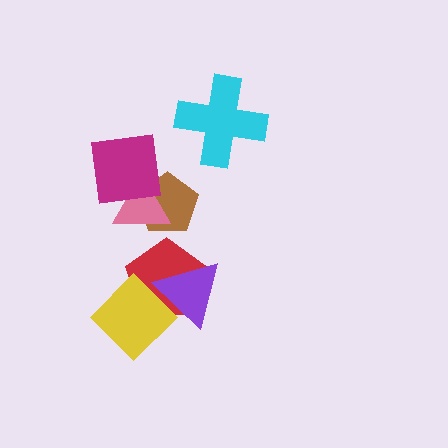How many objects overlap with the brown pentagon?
2 objects overlap with the brown pentagon.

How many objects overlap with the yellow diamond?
2 objects overlap with the yellow diamond.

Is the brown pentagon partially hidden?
Yes, it is partially covered by another shape.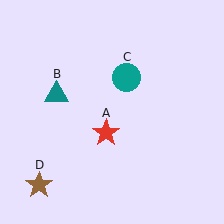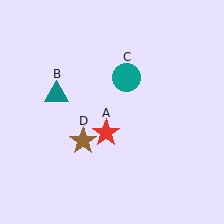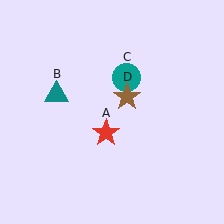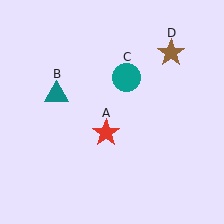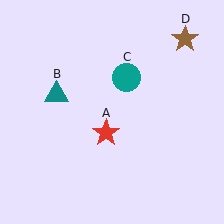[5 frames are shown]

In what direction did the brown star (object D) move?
The brown star (object D) moved up and to the right.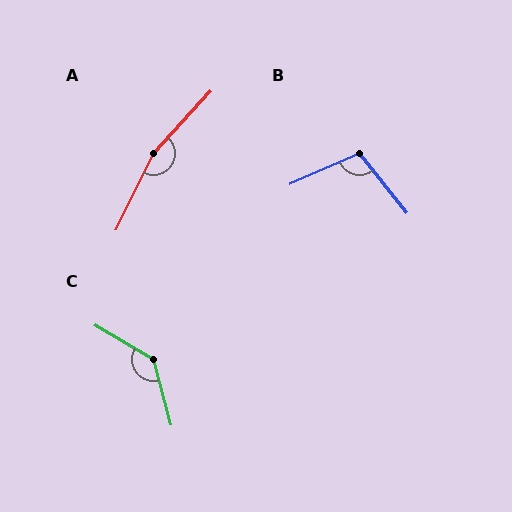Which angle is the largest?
A, at approximately 163 degrees.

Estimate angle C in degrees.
Approximately 136 degrees.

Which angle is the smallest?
B, at approximately 105 degrees.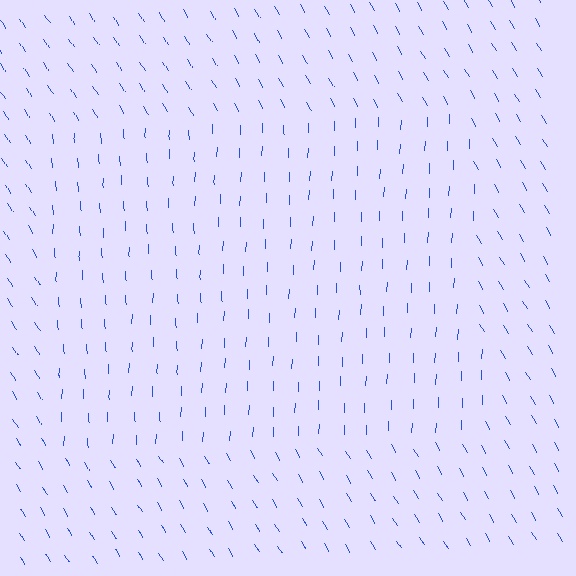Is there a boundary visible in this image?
Yes, there is a texture boundary formed by a change in line orientation.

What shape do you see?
I see a rectangle.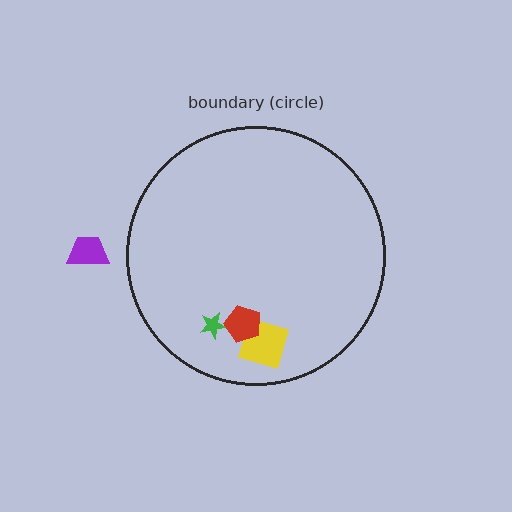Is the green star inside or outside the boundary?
Inside.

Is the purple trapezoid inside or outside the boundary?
Outside.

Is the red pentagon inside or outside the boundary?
Inside.